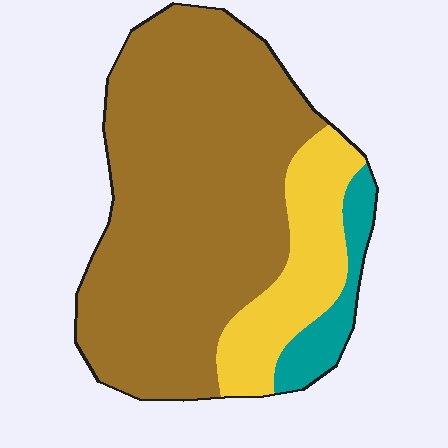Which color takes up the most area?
Brown, at roughly 75%.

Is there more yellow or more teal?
Yellow.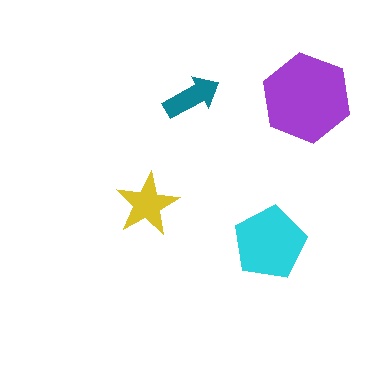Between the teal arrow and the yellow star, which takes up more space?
The yellow star.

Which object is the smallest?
The teal arrow.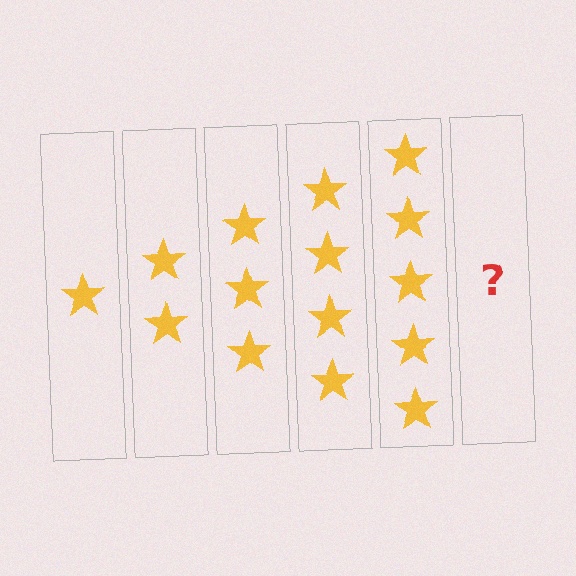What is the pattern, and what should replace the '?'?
The pattern is that each step adds one more star. The '?' should be 6 stars.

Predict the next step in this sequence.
The next step is 6 stars.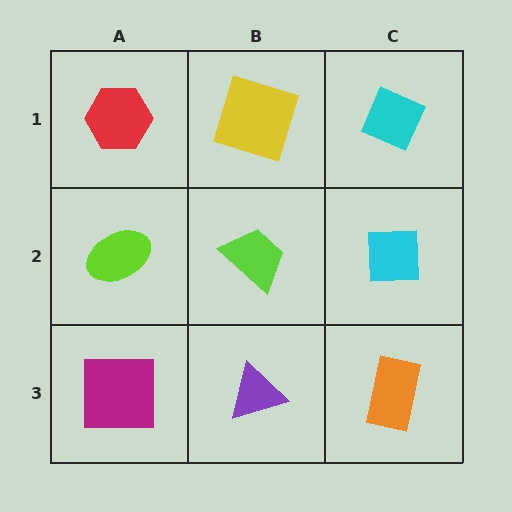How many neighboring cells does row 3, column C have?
2.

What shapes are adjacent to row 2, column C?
A cyan diamond (row 1, column C), an orange rectangle (row 3, column C), a lime trapezoid (row 2, column B).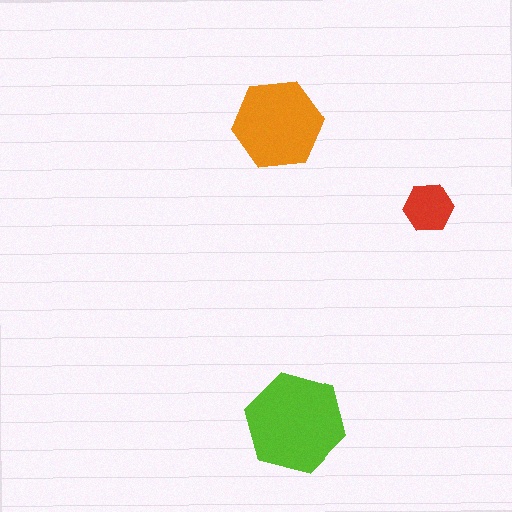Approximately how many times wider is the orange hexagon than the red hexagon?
About 2 times wider.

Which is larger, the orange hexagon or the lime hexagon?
The lime one.